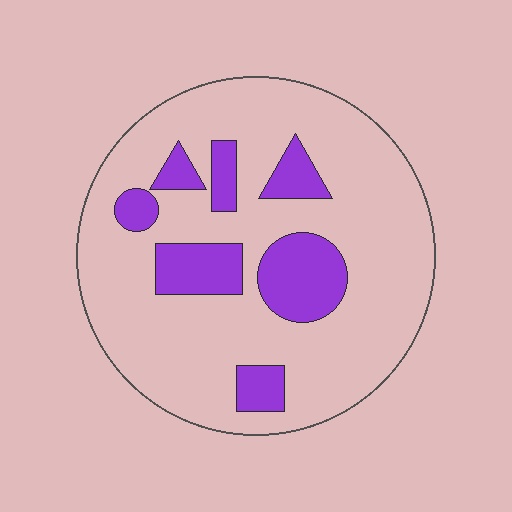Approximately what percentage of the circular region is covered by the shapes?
Approximately 20%.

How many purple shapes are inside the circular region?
7.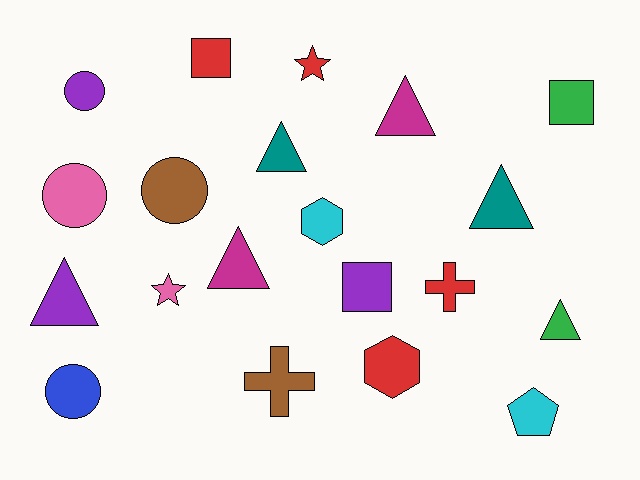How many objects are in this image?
There are 20 objects.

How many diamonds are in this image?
There are no diamonds.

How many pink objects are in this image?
There are 2 pink objects.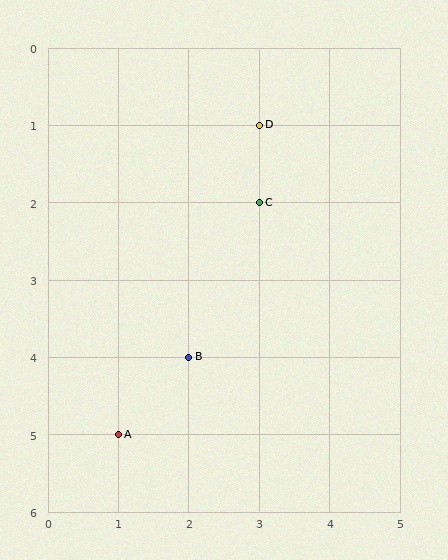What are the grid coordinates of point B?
Point B is at grid coordinates (2, 4).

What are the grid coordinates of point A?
Point A is at grid coordinates (1, 5).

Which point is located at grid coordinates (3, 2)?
Point C is at (3, 2).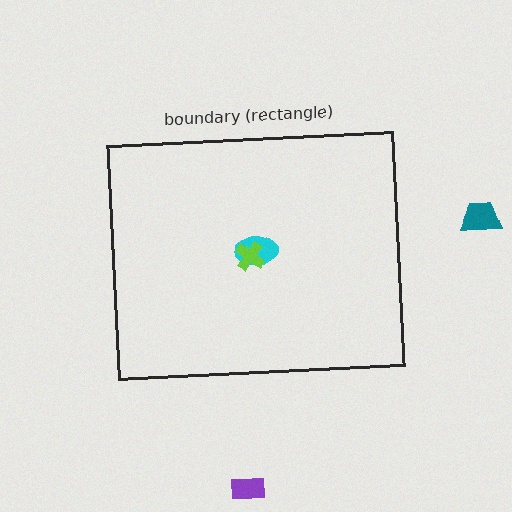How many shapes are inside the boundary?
2 inside, 2 outside.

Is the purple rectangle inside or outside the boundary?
Outside.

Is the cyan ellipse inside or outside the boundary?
Inside.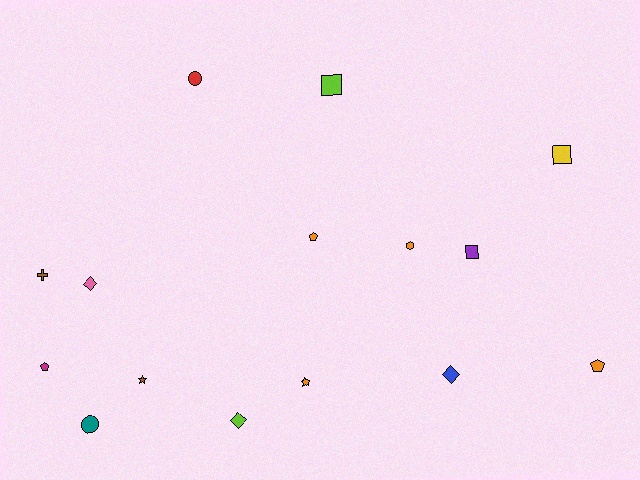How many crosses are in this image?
There is 1 cross.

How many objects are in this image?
There are 15 objects.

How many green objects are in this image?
There are no green objects.